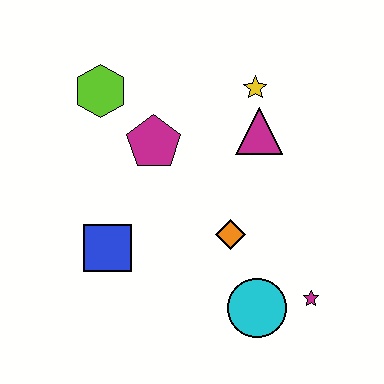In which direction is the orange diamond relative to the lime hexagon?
The orange diamond is below the lime hexagon.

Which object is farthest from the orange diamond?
The lime hexagon is farthest from the orange diamond.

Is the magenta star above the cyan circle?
Yes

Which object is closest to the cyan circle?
The magenta star is closest to the cyan circle.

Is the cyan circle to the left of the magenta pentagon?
No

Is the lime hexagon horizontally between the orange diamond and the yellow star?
No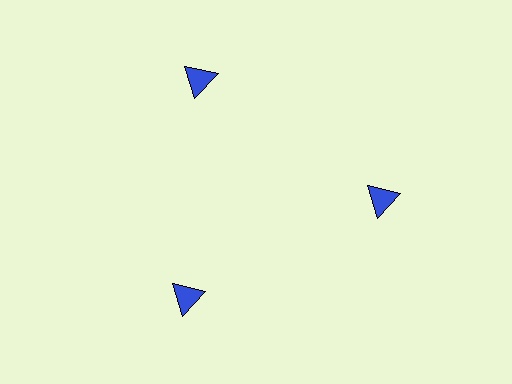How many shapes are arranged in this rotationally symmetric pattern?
There are 3 shapes, arranged in 3 groups of 1.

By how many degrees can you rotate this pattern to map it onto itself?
The pattern maps onto itself every 120 degrees of rotation.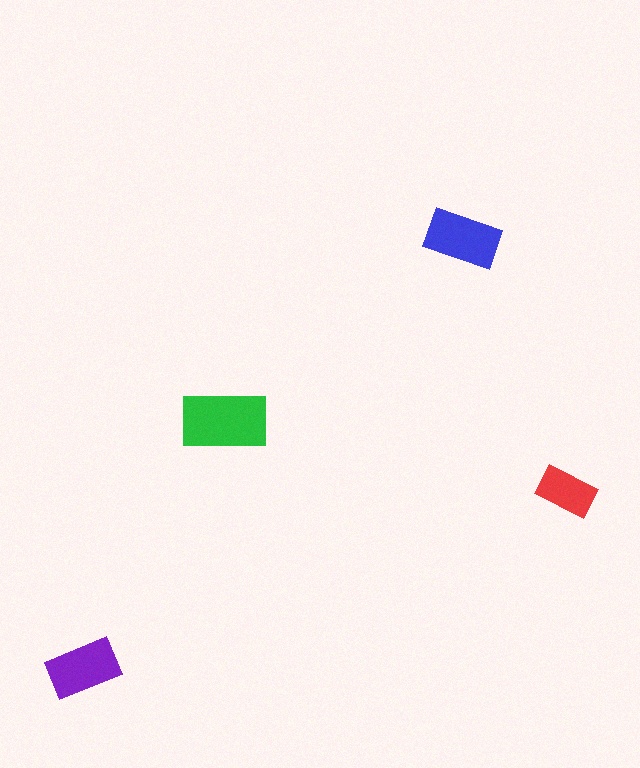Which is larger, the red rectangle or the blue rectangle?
The blue one.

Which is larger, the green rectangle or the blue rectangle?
The green one.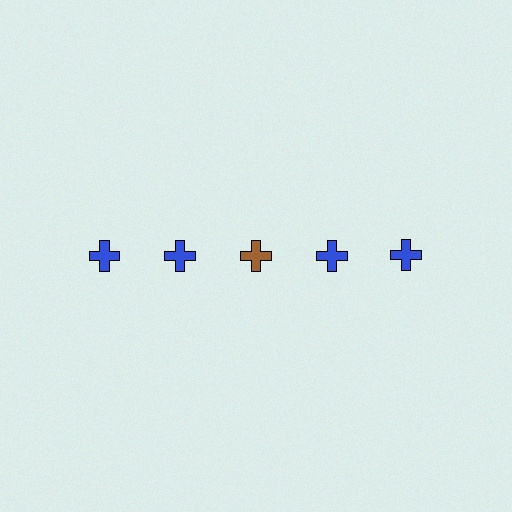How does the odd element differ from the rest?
It has a different color: brown instead of blue.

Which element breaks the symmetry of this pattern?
The brown cross in the top row, center column breaks the symmetry. All other shapes are blue crosses.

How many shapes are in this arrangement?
There are 5 shapes arranged in a grid pattern.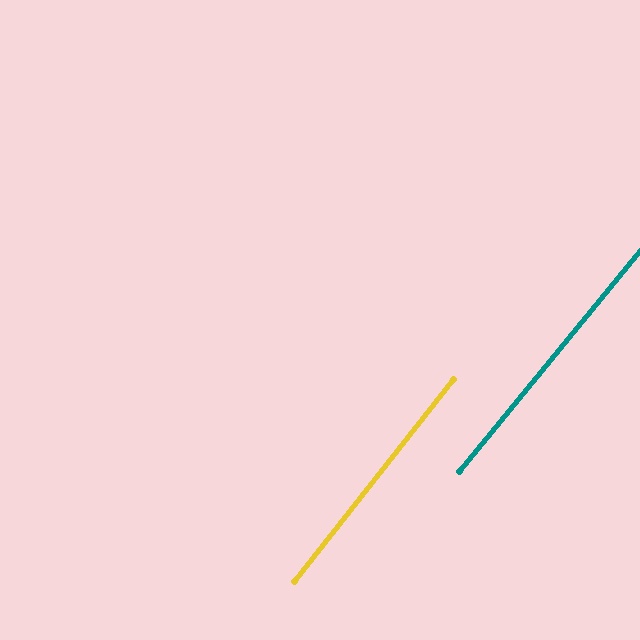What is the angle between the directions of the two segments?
Approximately 1 degree.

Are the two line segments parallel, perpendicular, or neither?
Parallel — their directions differ by only 1.1°.